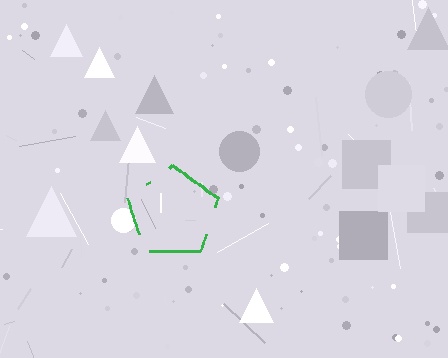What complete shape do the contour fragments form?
The contour fragments form a pentagon.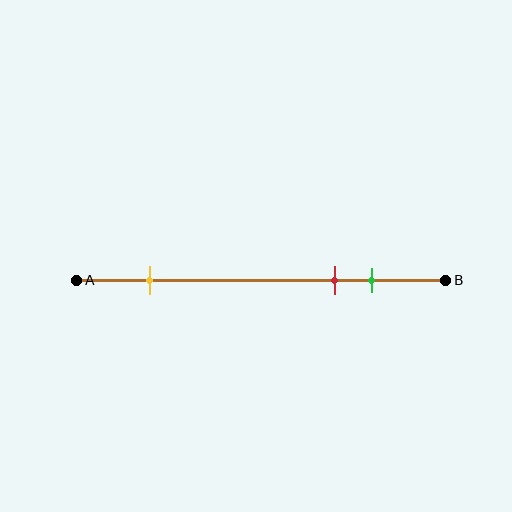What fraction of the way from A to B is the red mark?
The red mark is approximately 70% (0.7) of the way from A to B.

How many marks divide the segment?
There are 3 marks dividing the segment.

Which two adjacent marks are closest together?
The red and green marks are the closest adjacent pair.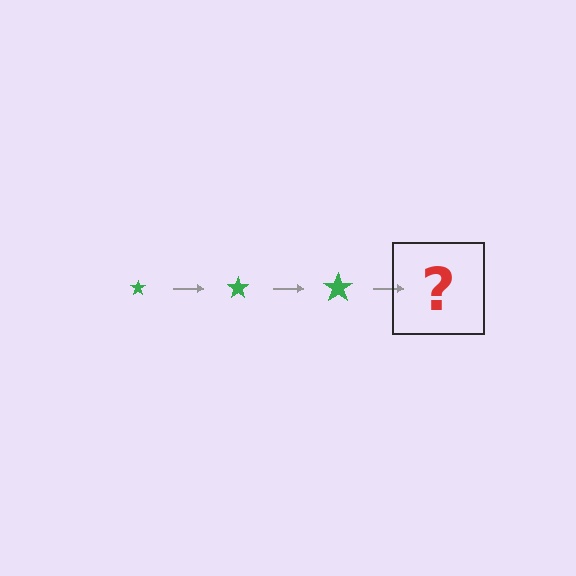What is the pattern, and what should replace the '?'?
The pattern is that the star gets progressively larger each step. The '?' should be a green star, larger than the previous one.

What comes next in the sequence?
The next element should be a green star, larger than the previous one.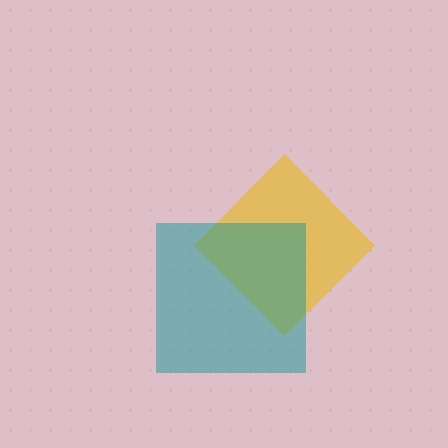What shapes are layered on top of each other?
The layered shapes are: a yellow diamond, a teal square.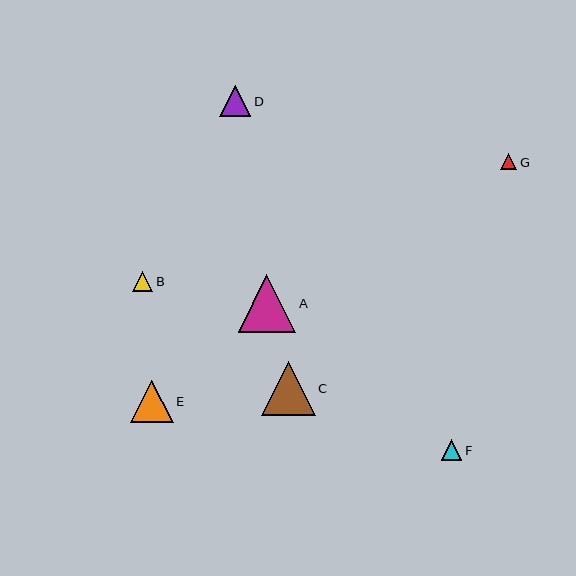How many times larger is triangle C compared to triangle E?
Triangle C is approximately 1.3 times the size of triangle E.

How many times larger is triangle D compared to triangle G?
Triangle D is approximately 1.9 times the size of triangle G.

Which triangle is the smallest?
Triangle G is the smallest with a size of approximately 16 pixels.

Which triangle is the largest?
Triangle A is the largest with a size of approximately 58 pixels.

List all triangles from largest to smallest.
From largest to smallest: A, C, E, D, F, B, G.